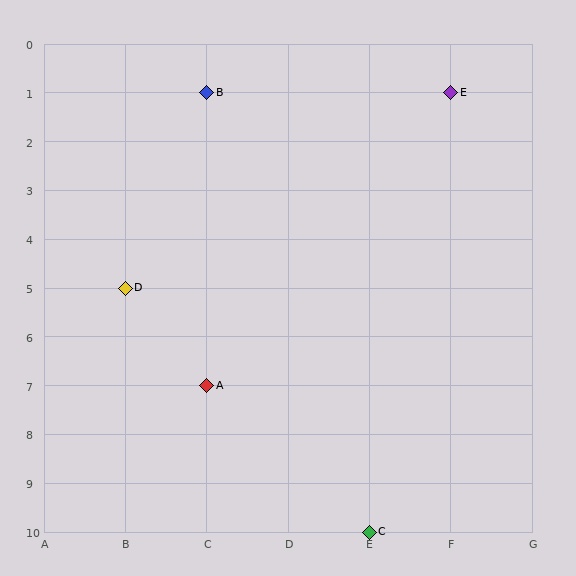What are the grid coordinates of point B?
Point B is at grid coordinates (C, 1).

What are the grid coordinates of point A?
Point A is at grid coordinates (C, 7).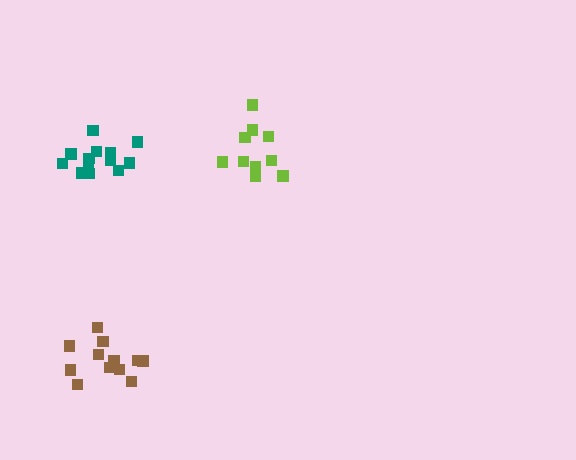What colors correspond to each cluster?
The clusters are colored: teal, brown, lime.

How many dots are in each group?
Group 1: 13 dots, Group 2: 12 dots, Group 3: 10 dots (35 total).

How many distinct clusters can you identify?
There are 3 distinct clusters.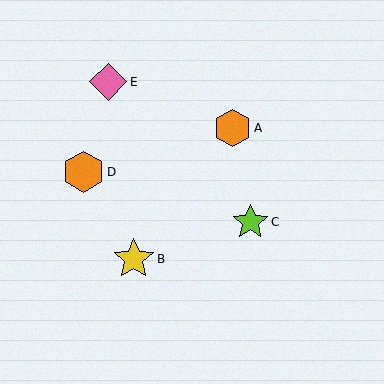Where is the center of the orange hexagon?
The center of the orange hexagon is at (233, 128).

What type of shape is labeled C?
Shape C is a lime star.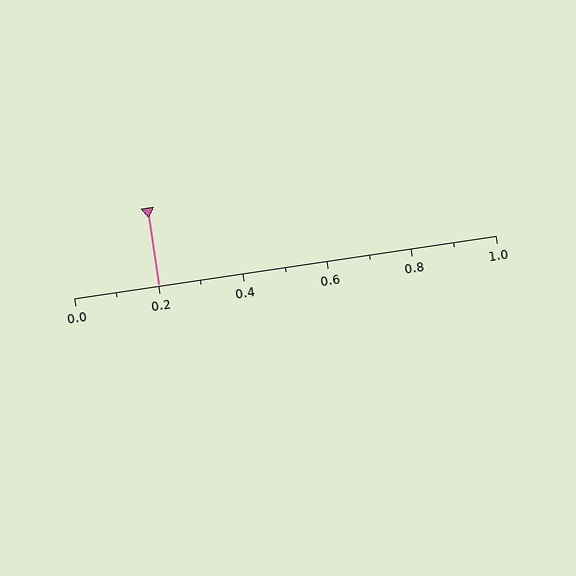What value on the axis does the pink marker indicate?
The marker indicates approximately 0.2.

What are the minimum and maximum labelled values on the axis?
The axis runs from 0.0 to 1.0.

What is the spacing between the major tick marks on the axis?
The major ticks are spaced 0.2 apart.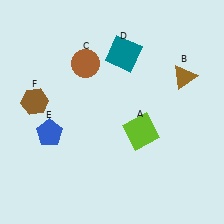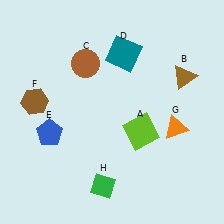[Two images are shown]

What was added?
An orange triangle (G), a green diamond (H) were added in Image 2.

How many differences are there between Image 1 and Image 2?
There are 2 differences between the two images.